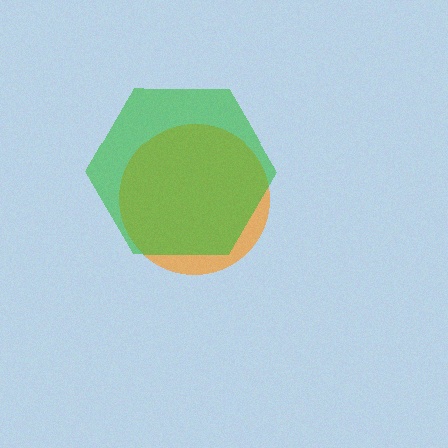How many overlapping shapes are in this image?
There are 2 overlapping shapes in the image.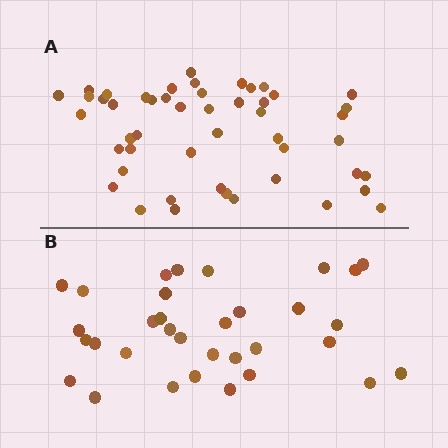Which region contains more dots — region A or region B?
Region A (the top region) has more dots.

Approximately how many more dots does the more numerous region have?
Region A has approximately 15 more dots than region B.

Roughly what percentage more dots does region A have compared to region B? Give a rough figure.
About 50% more.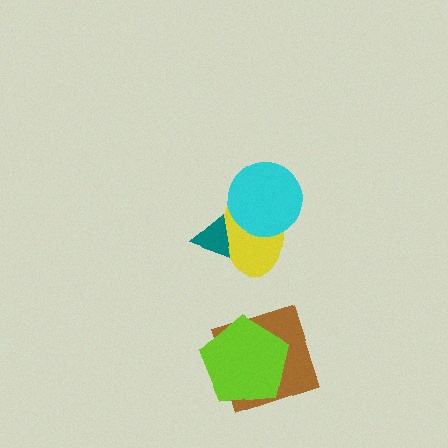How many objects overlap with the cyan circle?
1 object overlaps with the cyan circle.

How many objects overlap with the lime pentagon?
1 object overlaps with the lime pentagon.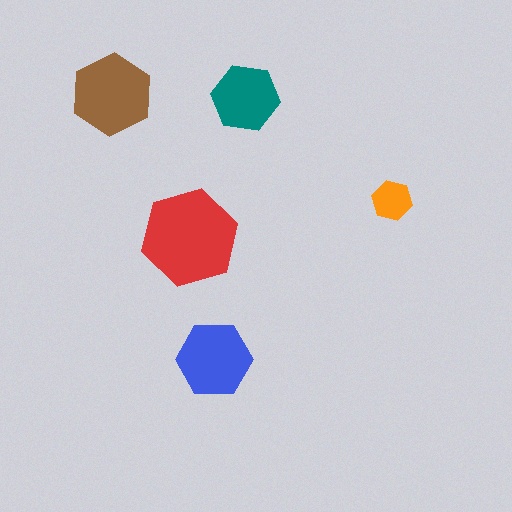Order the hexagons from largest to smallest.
the red one, the brown one, the blue one, the teal one, the orange one.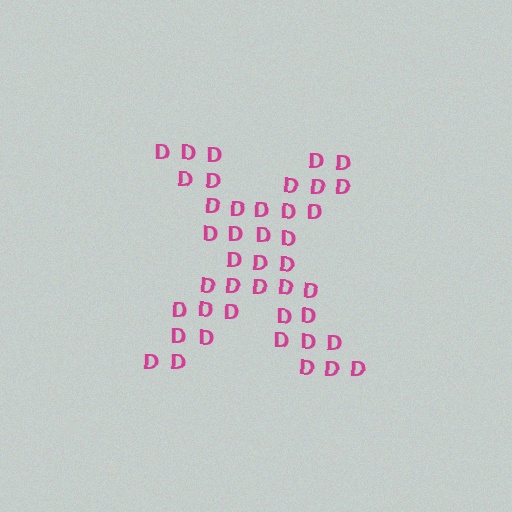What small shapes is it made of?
It is made of small letter D's.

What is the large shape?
The large shape is the letter X.